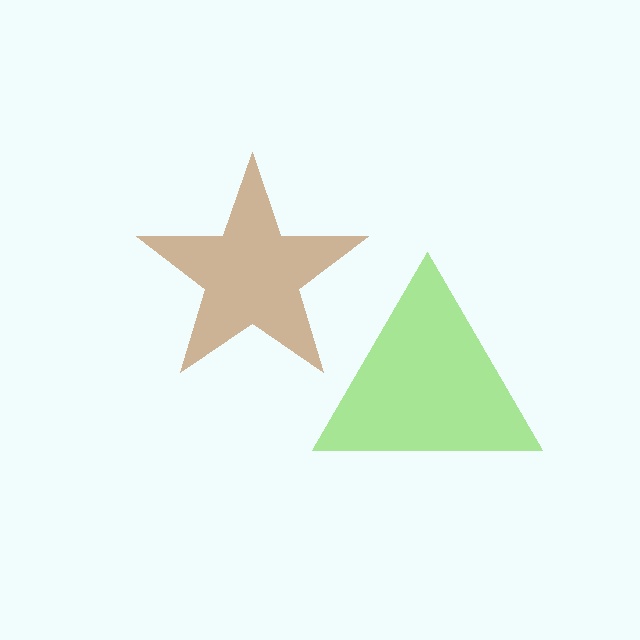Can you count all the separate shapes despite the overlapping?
Yes, there are 2 separate shapes.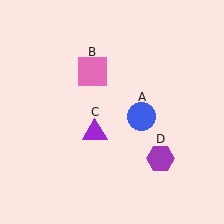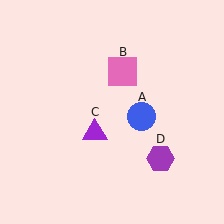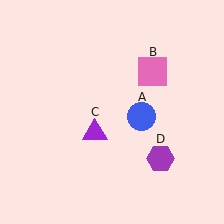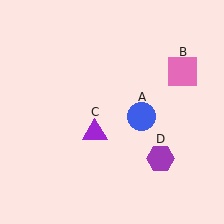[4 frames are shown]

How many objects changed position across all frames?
1 object changed position: pink square (object B).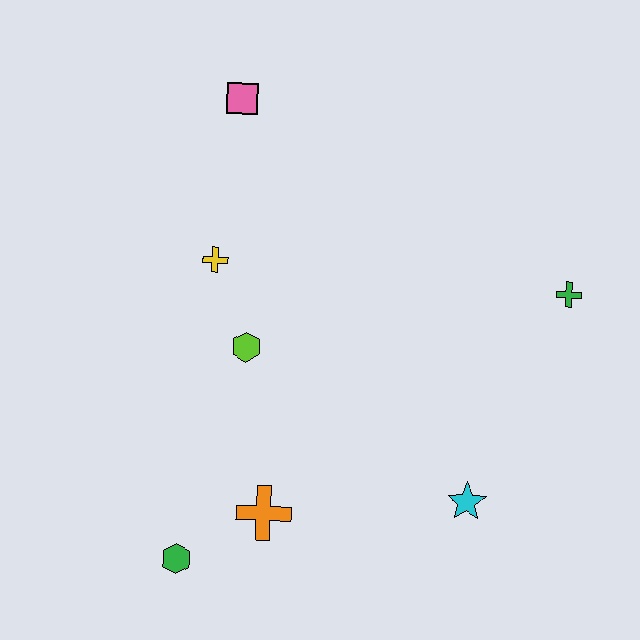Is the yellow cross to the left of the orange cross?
Yes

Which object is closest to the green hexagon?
The orange cross is closest to the green hexagon.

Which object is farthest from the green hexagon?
The green cross is farthest from the green hexagon.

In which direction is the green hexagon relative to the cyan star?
The green hexagon is to the left of the cyan star.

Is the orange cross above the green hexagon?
Yes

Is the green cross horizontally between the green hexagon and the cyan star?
No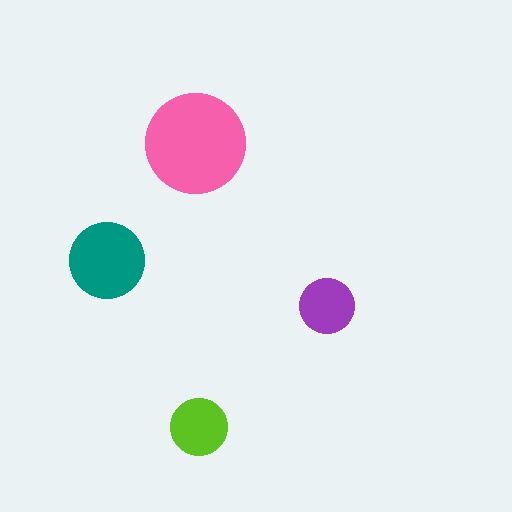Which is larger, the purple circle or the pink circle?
The pink one.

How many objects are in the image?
There are 4 objects in the image.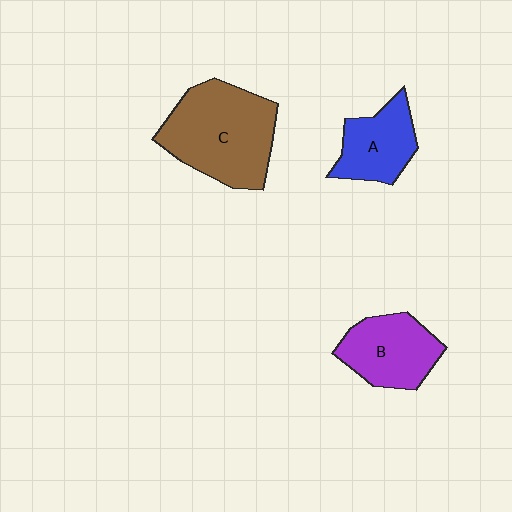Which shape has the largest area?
Shape C (brown).